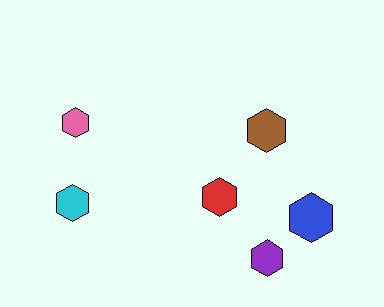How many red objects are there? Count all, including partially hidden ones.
There is 1 red object.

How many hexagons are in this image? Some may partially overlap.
There are 6 hexagons.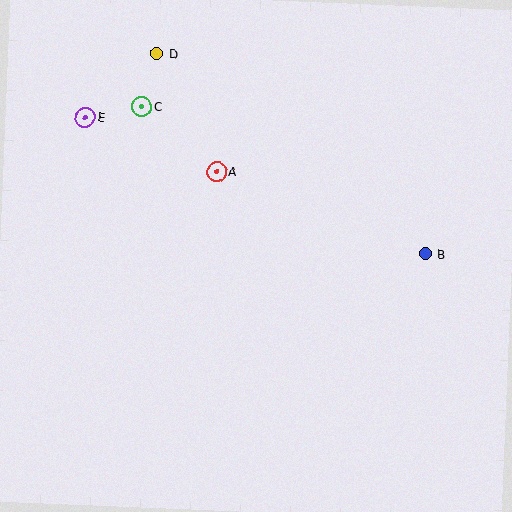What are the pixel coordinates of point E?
Point E is at (85, 117).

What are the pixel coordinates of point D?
Point D is at (157, 54).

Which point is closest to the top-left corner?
Point E is closest to the top-left corner.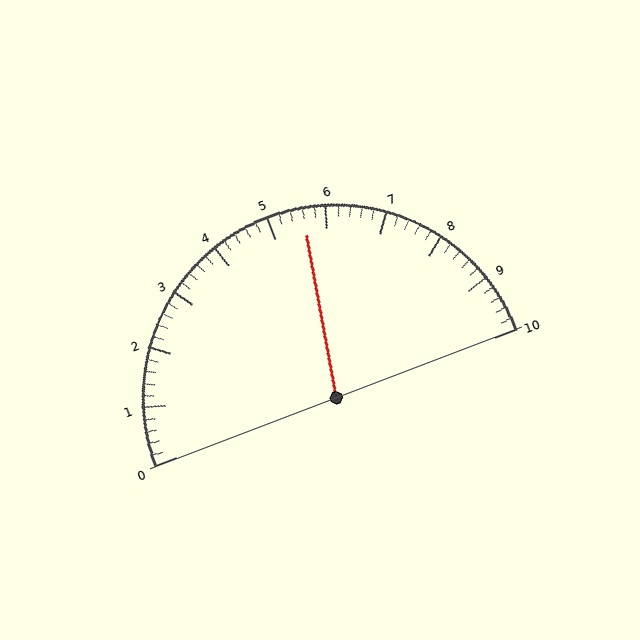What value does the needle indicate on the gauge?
The needle indicates approximately 5.6.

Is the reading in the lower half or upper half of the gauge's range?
The reading is in the upper half of the range (0 to 10).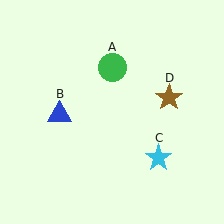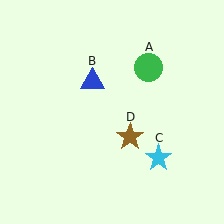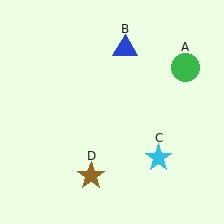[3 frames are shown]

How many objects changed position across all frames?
3 objects changed position: green circle (object A), blue triangle (object B), brown star (object D).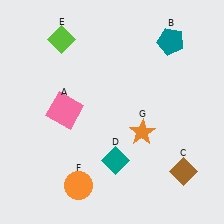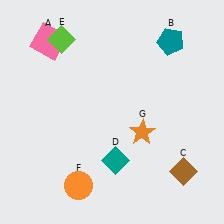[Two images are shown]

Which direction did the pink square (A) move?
The pink square (A) moved up.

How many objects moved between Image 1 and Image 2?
1 object moved between the two images.